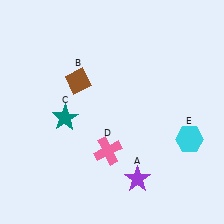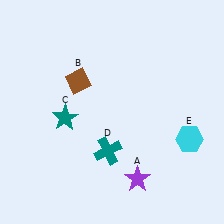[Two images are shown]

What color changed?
The cross (D) changed from pink in Image 1 to teal in Image 2.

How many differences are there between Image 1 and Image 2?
There is 1 difference between the two images.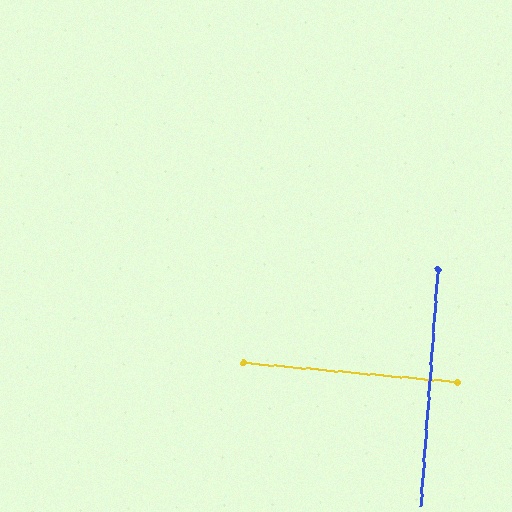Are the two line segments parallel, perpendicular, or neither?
Perpendicular — they meet at approximately 89°.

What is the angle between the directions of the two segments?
Approximately 89 degrees.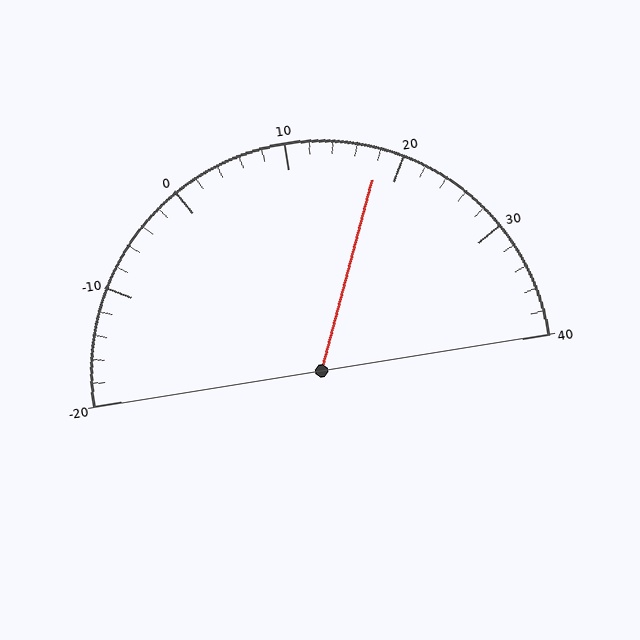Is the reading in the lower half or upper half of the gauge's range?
The reading is in the upper half of the range (-20 to 40).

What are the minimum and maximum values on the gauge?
The gauge ranges from -20 to 40.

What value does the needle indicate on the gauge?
The needle indicates approximately 18.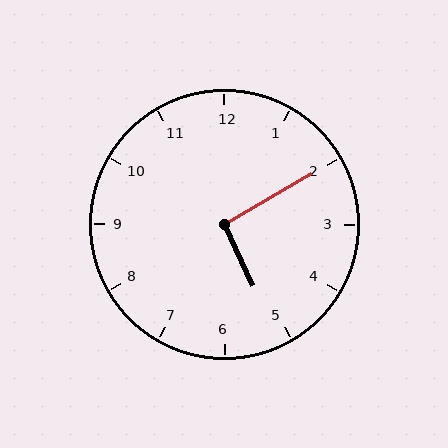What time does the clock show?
5:10.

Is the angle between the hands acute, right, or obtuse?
It is right.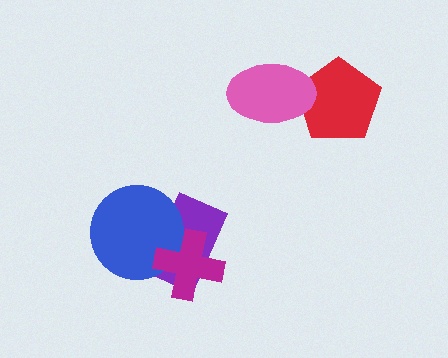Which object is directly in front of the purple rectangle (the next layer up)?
The blue circle is directly in front of the purple rectangle.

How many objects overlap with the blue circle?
2 objects overlap with the blue circle.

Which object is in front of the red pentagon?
The pink ellipse is in front of the red pentagon.